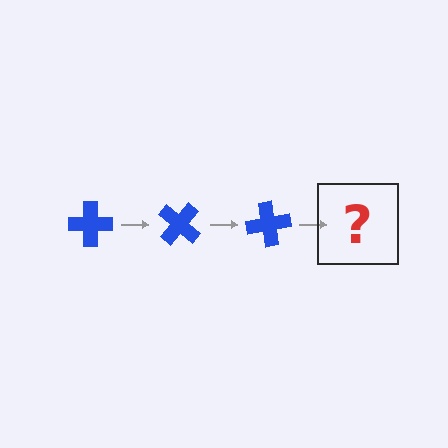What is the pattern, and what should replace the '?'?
The pattern is that the cross rotates 40 degrees each step. The '?' should be a blue cross rotated 120 degrees.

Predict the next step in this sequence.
The next step is a blue cross rotated 120 degrees.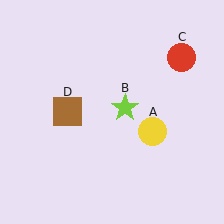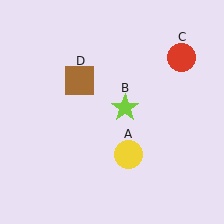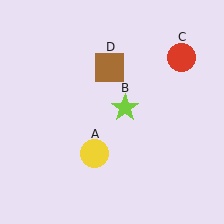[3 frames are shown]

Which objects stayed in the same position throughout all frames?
Lime star (object B) and red circle (object C) remained stationary.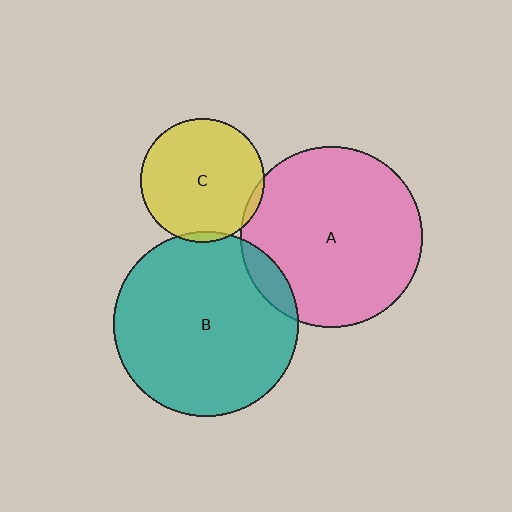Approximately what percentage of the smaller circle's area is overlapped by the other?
Approximately 5%.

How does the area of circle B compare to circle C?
Approximately 2.2 times.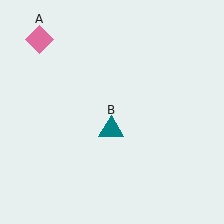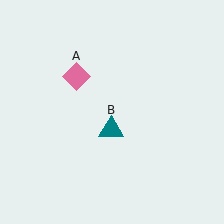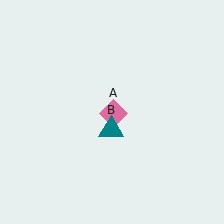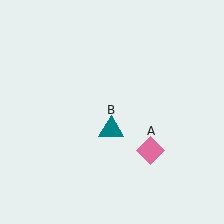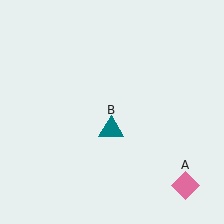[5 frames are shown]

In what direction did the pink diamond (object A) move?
The pink diamond (object A) moved down and to the right.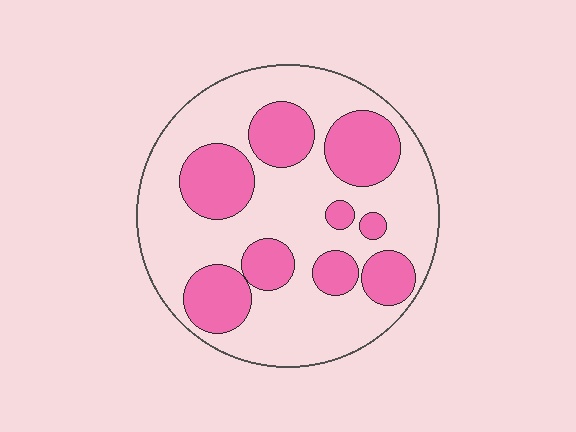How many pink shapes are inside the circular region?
9.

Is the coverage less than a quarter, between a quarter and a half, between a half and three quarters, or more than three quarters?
Between a quarter and a half.